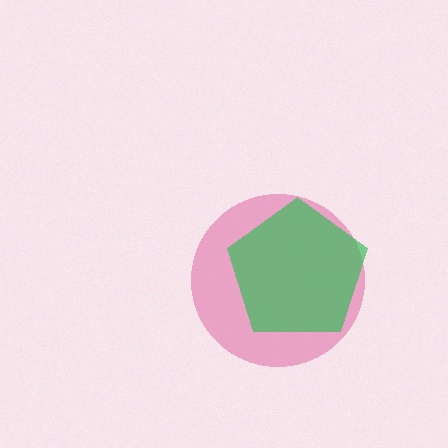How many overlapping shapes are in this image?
There are 2 overlapping shapes in the image.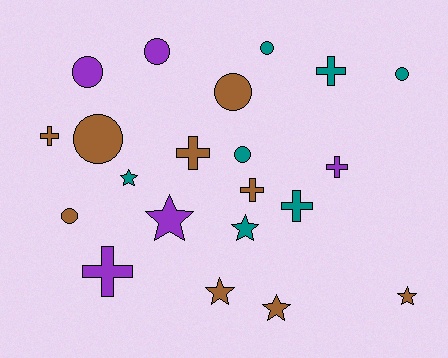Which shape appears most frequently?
Circle, with 8 objects.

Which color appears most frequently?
Brown, with 9 objects.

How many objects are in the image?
There are 21 objects.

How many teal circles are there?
There are 3 teal circles.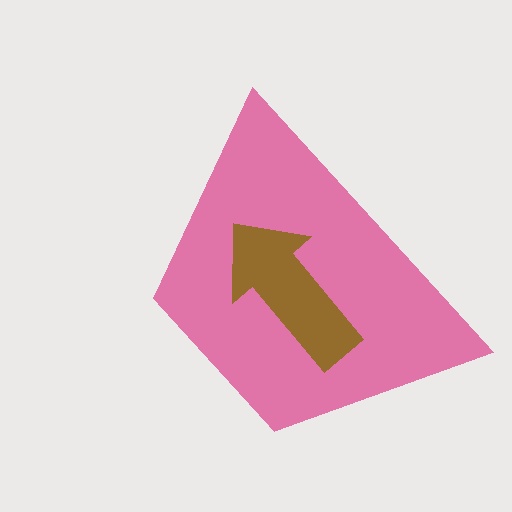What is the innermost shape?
The brown arrow.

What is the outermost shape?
The pink trapezoid.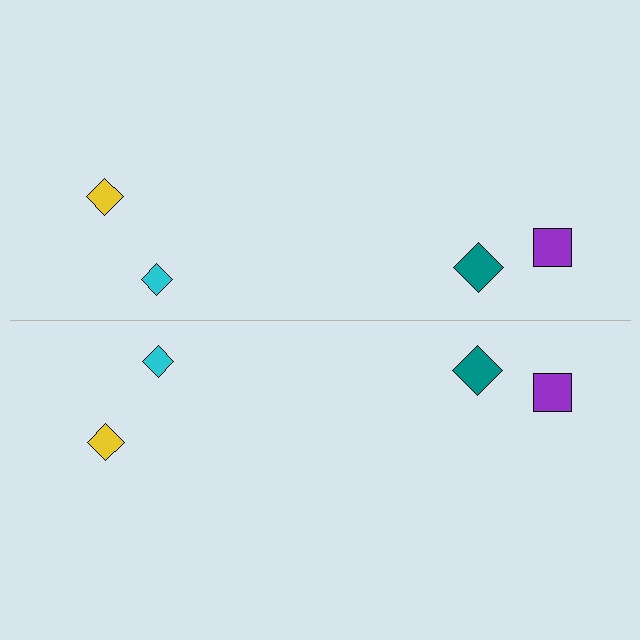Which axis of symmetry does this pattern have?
The pattern has a horizontal axis of symmetry running through the center of the image.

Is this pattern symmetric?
Yes, this pattern has bilateral (reflection) symmetry.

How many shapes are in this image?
There are 8 shapes in this image.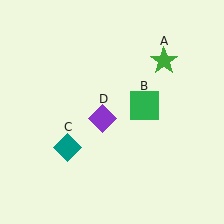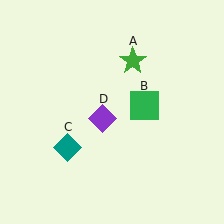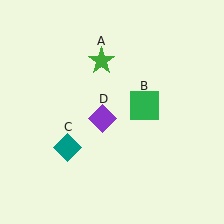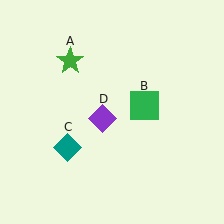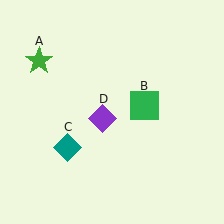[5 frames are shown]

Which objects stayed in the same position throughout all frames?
Green square (object B) and teal diamond (object C) and purple diamond (object D) remained stationary.